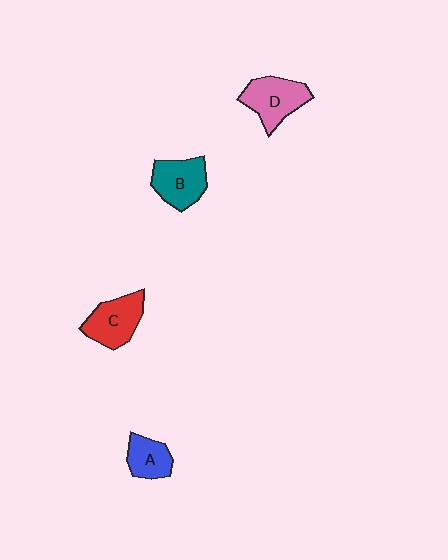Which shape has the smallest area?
Shape A (blue).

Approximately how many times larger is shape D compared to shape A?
Approximately 1.5 times.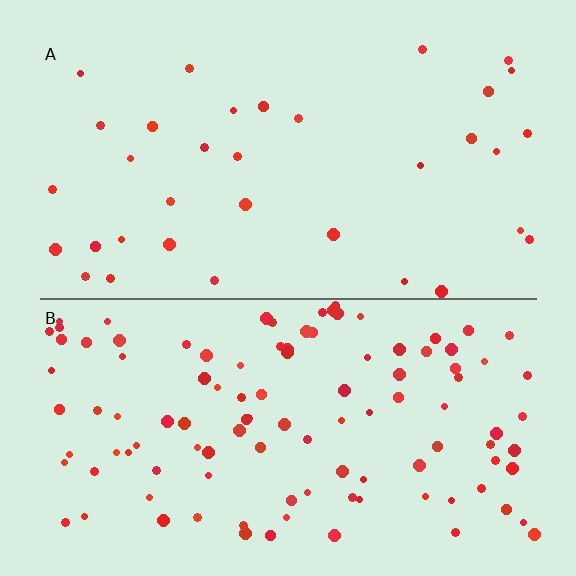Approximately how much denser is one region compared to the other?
Approximately 3.2× — region B over region A.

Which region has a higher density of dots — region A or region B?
B (the bottom).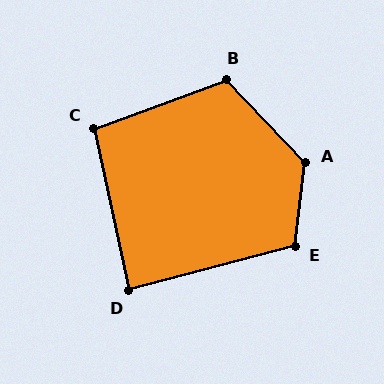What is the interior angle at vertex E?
Approximately 111 degrees (obtuse).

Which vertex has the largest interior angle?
A, at approximately 130 degrees.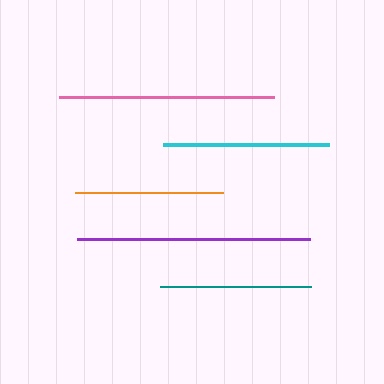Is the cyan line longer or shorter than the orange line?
The cyan line is longer than the orange line.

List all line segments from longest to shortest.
From longest to shortest: purple, pink, cyan, teal, orange.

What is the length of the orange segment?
The orange segment is approximately 148 pixels long.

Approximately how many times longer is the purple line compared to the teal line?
The purple line is approximately 1.5 times the length of the teal line.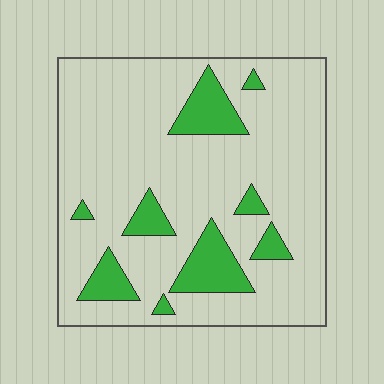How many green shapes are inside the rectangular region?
9.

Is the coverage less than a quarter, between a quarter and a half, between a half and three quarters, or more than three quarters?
Less than a quarter.